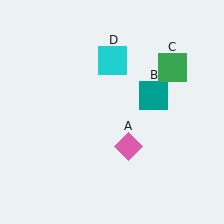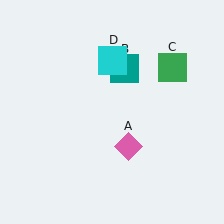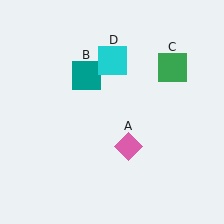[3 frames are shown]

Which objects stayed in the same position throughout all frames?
Pink diamond (object A) and green square (object C) and cyan square (object D) remained stationary.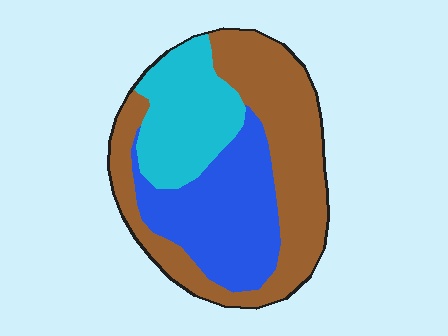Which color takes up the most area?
Brown, at roughly 45%.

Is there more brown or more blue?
Brown.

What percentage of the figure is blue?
Blue covers roughly 30% of the figure.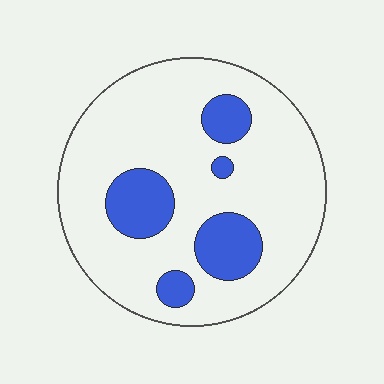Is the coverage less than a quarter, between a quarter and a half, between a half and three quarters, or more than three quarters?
Less than a quarter.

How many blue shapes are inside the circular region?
5.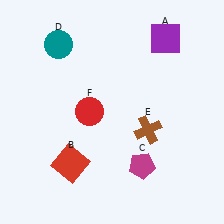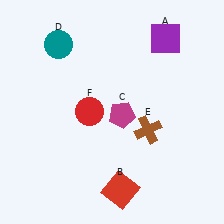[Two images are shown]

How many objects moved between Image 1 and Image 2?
2 objects moved between the two images.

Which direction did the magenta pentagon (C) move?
The magenta pentagon (C) moved up.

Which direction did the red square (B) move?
The red square (B) moved right.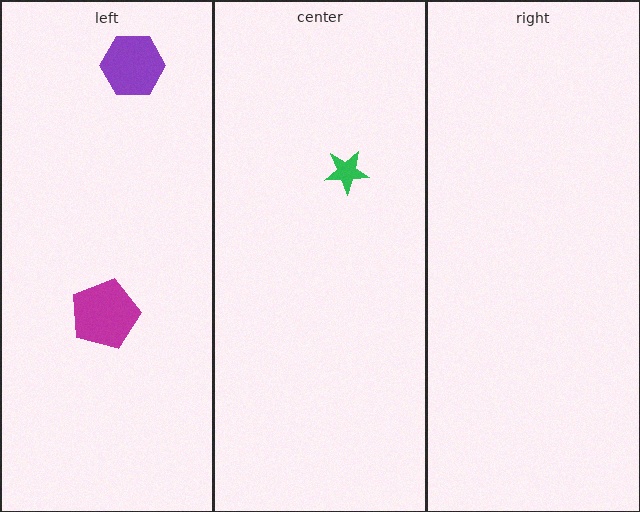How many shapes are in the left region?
2.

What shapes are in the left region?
The purple hexagon, the magenta pentagon.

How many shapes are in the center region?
1.